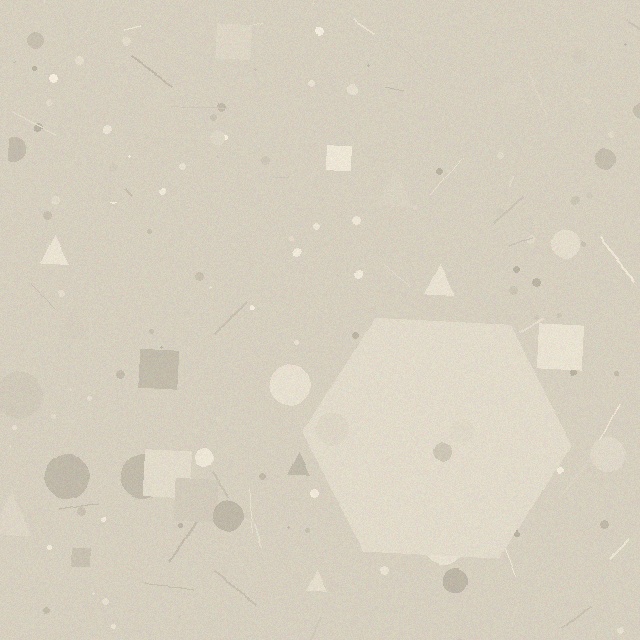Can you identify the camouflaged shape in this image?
The camouflaged shape is a hexagon.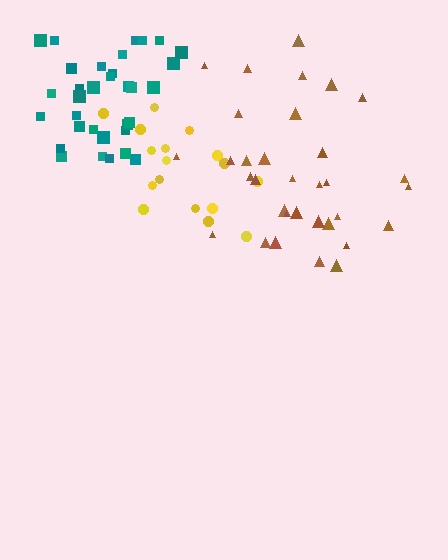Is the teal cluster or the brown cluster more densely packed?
Teal.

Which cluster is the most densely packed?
Teal.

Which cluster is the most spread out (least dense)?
Yellow.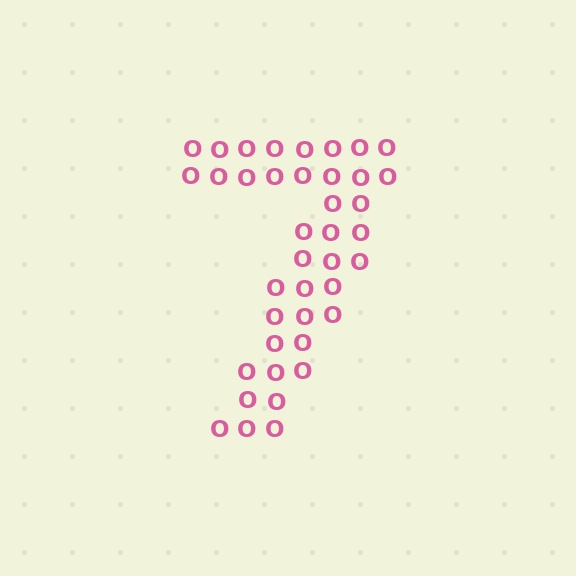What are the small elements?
The small elements are letter O's.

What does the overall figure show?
The overall figure shows the digit 7.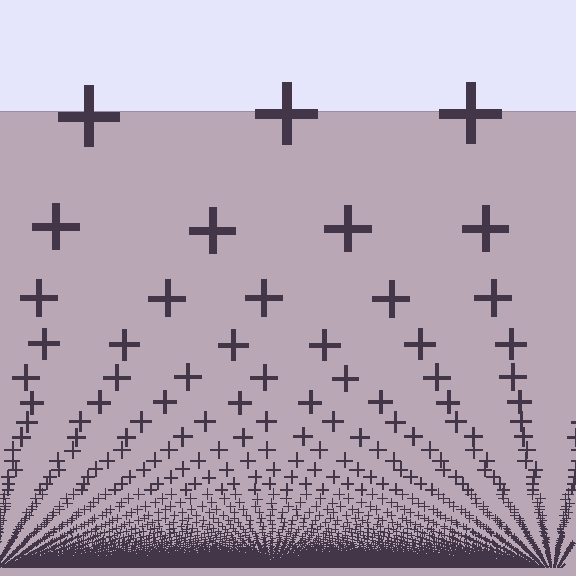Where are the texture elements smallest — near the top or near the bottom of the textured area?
Near the bottom.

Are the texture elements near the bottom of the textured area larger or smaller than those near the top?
Smaller. The gradient is inverted — elements near the bottom are smaller and denser.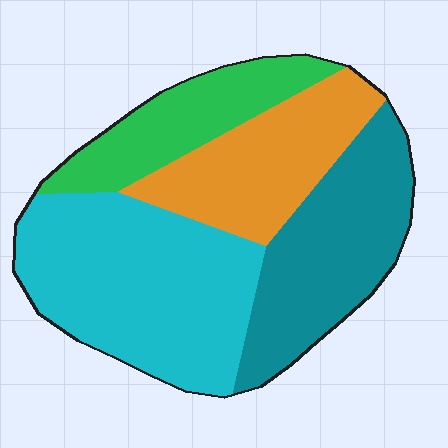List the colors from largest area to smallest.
From largest to smallest: cyan, teal, orange, green.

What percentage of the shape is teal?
Teal covers around 25% of the shape.